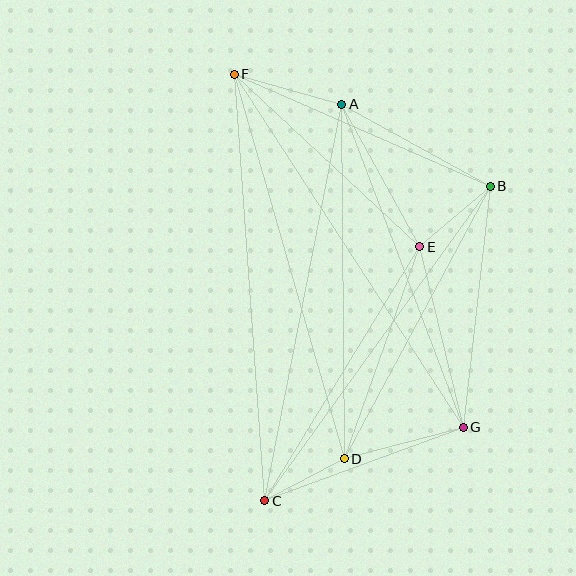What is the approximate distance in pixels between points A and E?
The distance between A and E is approximately 162 pixels.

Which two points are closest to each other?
Points C and D are closest to each other.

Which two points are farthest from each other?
Points C and F are farthest from each other.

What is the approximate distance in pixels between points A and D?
The distance between A and D is approximately 355 pixels.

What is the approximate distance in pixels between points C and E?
The distance between C and E is approximately 298 pixels.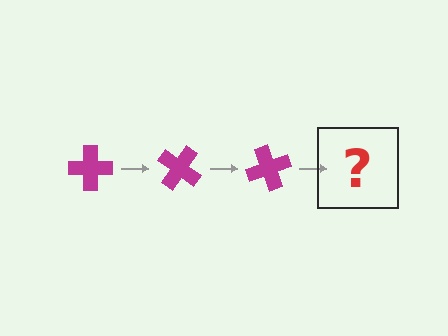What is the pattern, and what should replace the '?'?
The pattern is that the cross rotates 35 degrees each step. The '?' should be a magenta cross rotated 105 degrees.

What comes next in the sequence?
The next element should be a magenta cross rotated 105 degrees.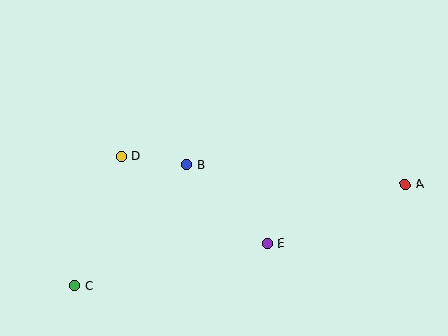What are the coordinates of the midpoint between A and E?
The midpoint between A and E is at (336, 214).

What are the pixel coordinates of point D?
Point D is at (121, 156).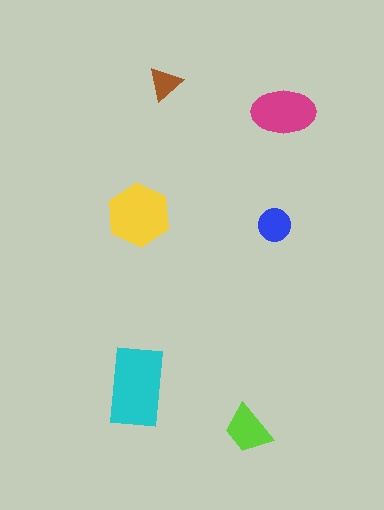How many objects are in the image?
There are 6 objects in the image.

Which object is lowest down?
The lime trapezoid is bottommost.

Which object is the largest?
The cyan rectangle.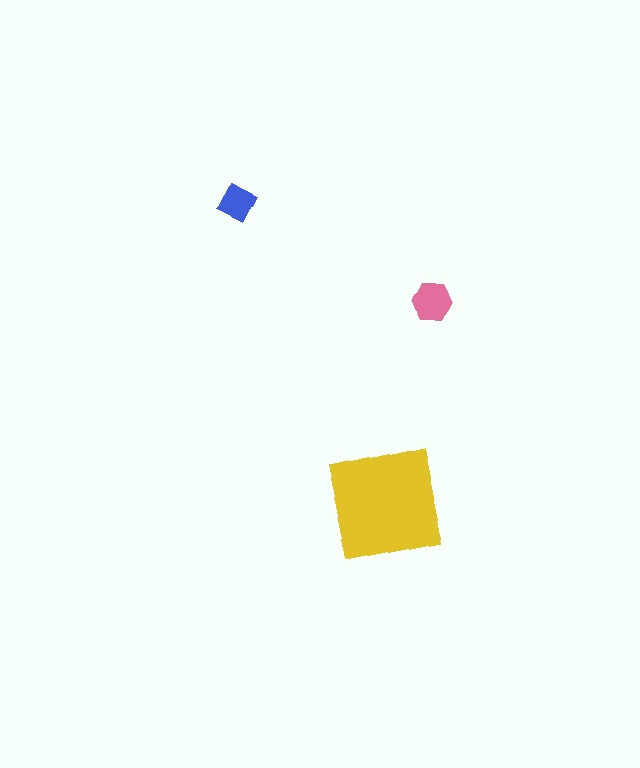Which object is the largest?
The yellow square.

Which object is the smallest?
The blue diamond.